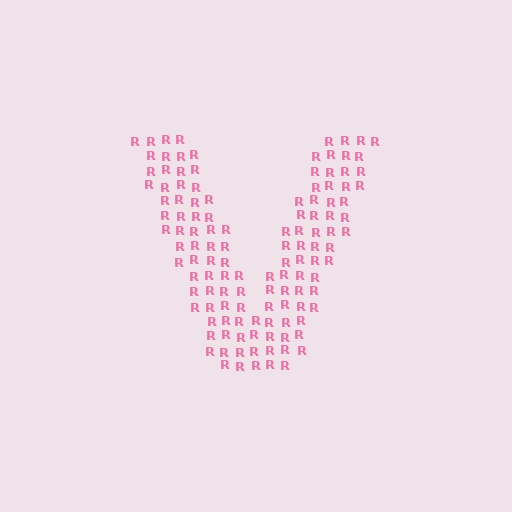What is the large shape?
The large shape is the letter V.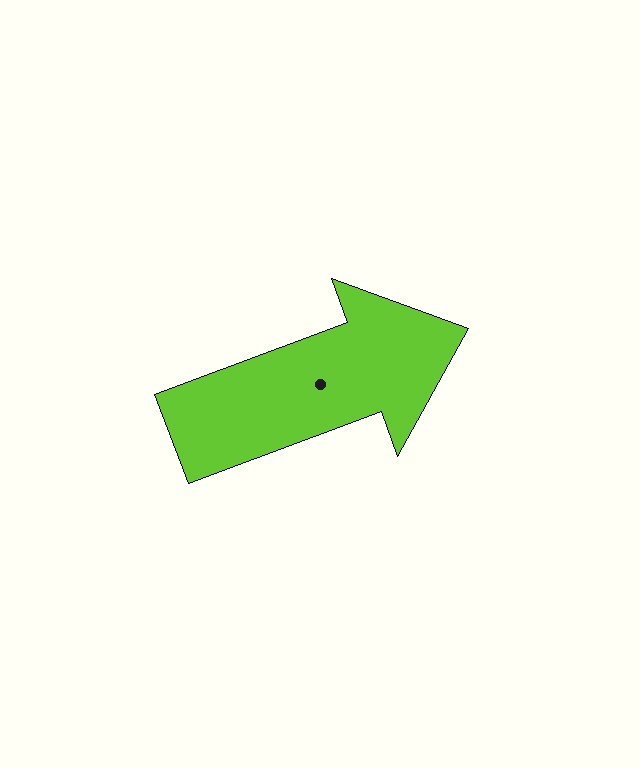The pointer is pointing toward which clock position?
Roughly 2 o'clock.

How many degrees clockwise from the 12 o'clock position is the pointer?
Approximately 70 degrees.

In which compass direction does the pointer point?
East.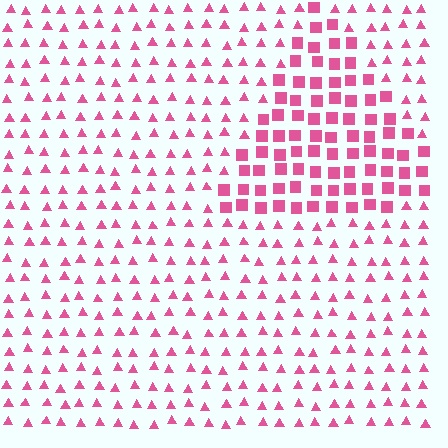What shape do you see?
I see a triangle.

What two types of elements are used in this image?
The image uses squares inside the triangle region and triangles outside it.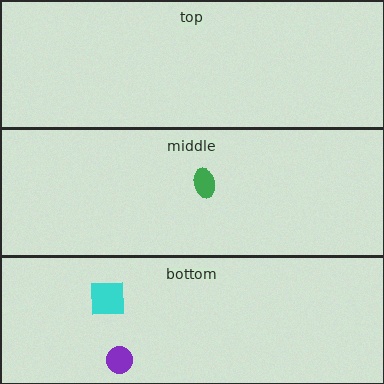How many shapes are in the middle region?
1.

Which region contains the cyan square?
The bottom region.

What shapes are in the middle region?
The green ellipse.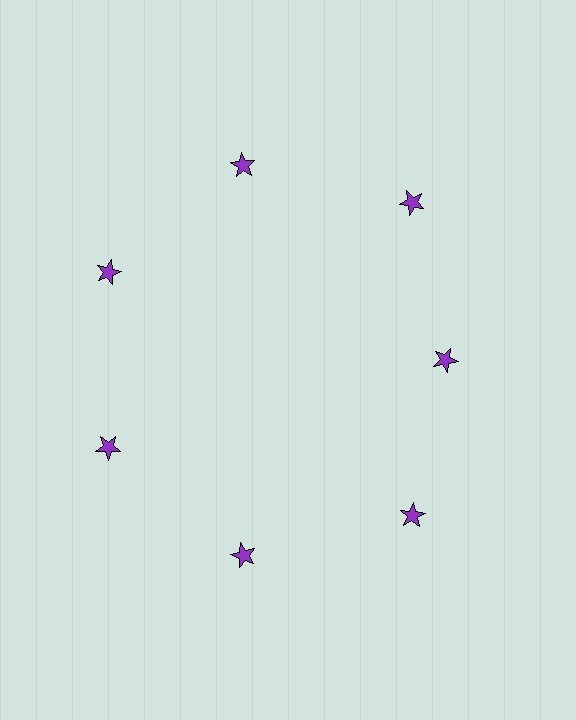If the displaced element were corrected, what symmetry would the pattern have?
It would have 7-fold rotational symmetry — the pattern would map onto itself every 51 degrees.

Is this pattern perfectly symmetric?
No. The 7 purple stars are arranged in a ring, but one element near the 3 o'clock position is pulled inward toward the center, breaking the 7-fold rotational symmetry.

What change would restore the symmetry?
The symmetry would be restored by moving it outward, back onto the ring so that all 7 stars sit at equal angles and equal distance from the center.